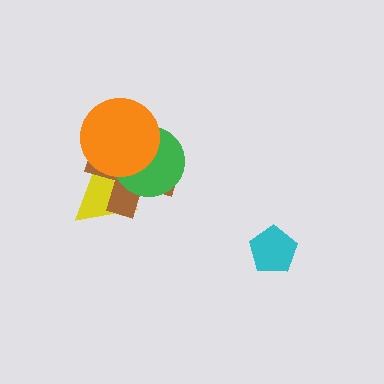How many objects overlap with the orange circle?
3 objects overlap with the orange circle.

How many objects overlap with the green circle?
3 objects overlap with the green circle.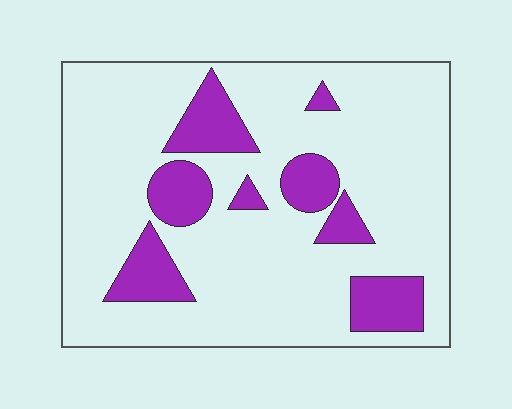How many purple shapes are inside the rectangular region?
8.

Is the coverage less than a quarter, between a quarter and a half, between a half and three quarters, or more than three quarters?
Less than a quarter.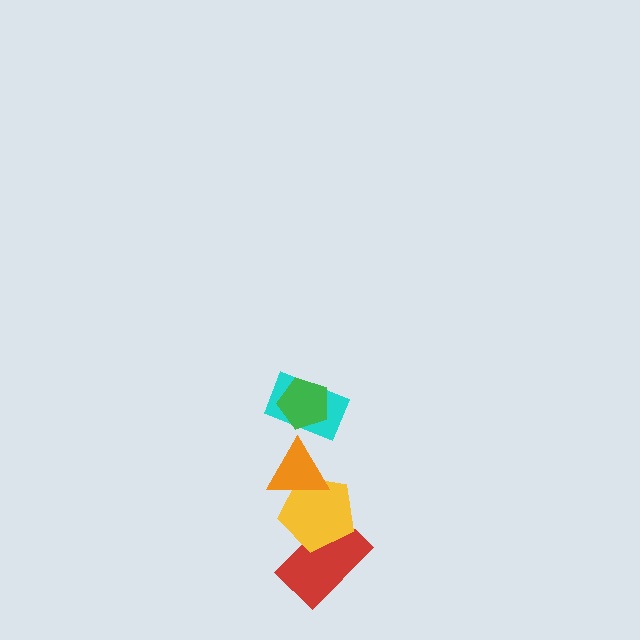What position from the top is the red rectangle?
The red rectangle is 5th from the top.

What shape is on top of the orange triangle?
The cyan rectangle is on top of the orange triangle.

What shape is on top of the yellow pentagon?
The orange triangle is on top of the yellow pentagon.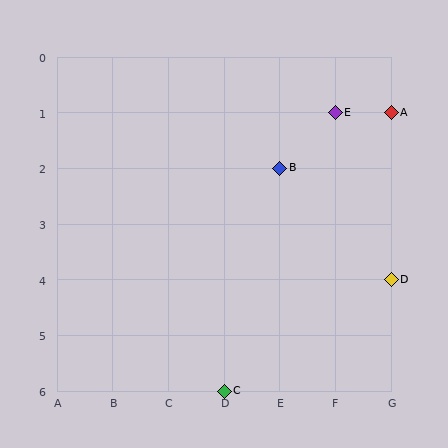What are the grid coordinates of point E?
Point E is at grid coordinates (F, 1).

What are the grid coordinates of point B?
Point B is at grid coordinates (E, 2).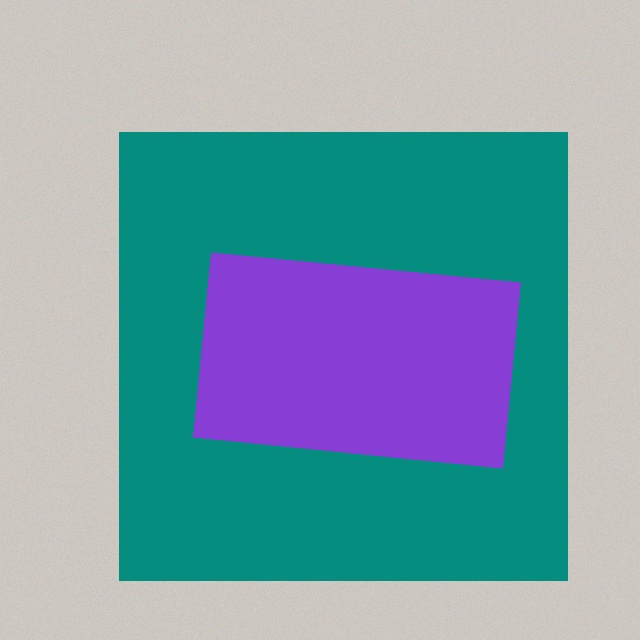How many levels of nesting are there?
2.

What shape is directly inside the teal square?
The purple rectangle.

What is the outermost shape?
The teal square.